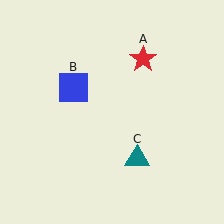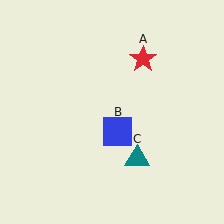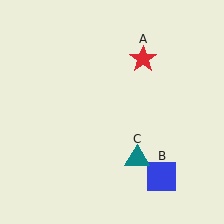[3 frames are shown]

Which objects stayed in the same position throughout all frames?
Red star (object A) and teal triangle (object C) remained stationary.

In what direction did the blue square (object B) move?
The blue square (object B) moved down and to the right.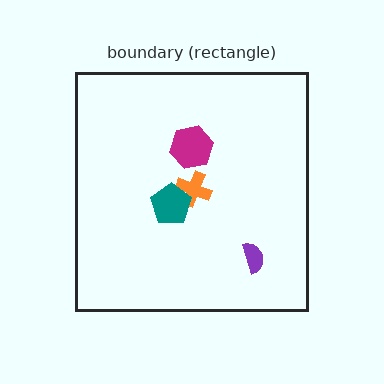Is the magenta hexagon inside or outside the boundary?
Inside.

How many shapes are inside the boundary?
4 inside, 0 outside.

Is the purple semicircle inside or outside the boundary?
Inside.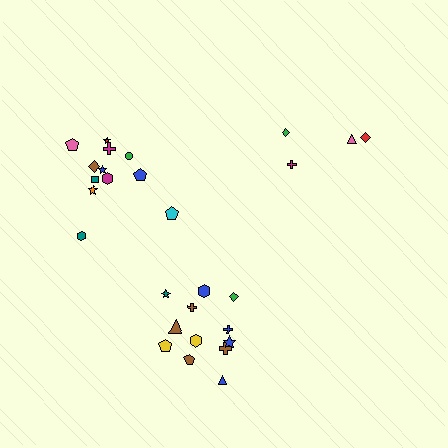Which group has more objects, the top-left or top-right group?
The top-left group.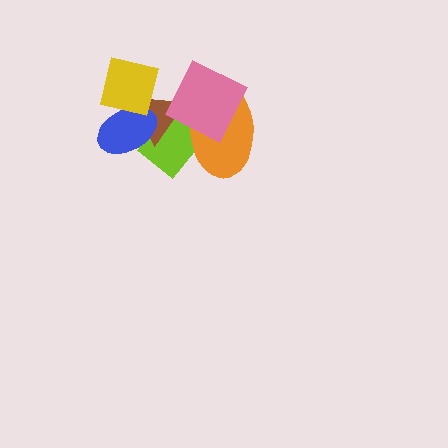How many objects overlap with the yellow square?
2 objects overlap with the yellow square.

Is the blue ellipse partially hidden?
Yes, it is partially covered by another shape.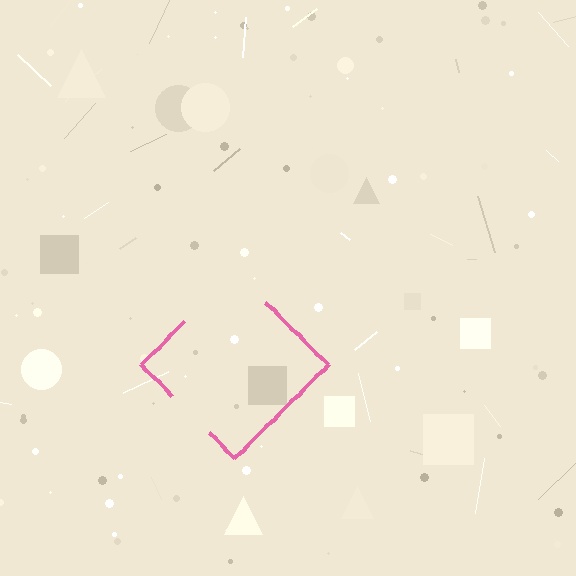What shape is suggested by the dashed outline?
The dashed outline suggests a diamond.